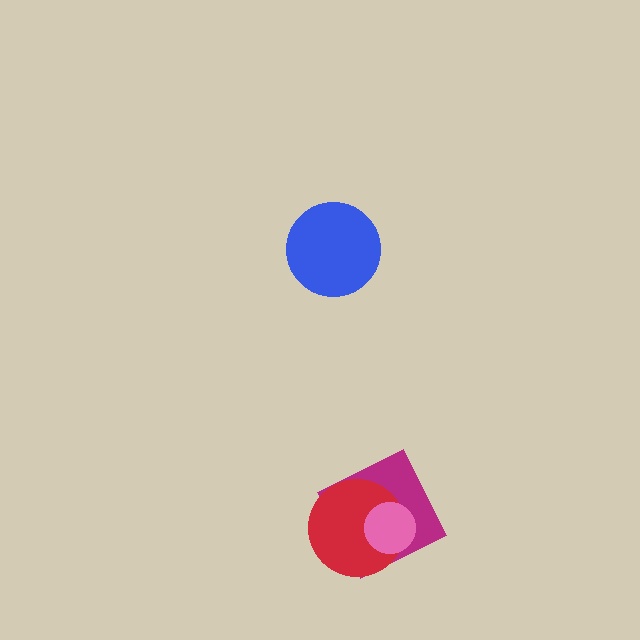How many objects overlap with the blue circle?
0 objects overlap with the blue circle.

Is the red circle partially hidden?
Yes, it is partially covered by another shape.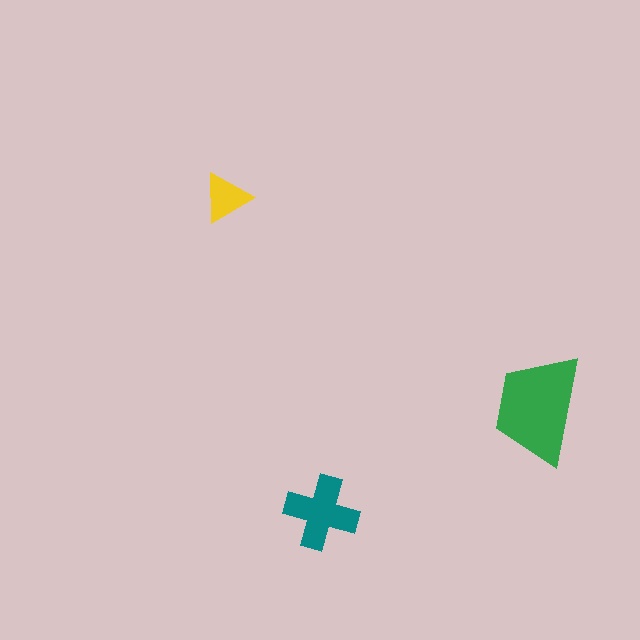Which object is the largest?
The green trapezoid.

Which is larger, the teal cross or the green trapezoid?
The green trapezoid.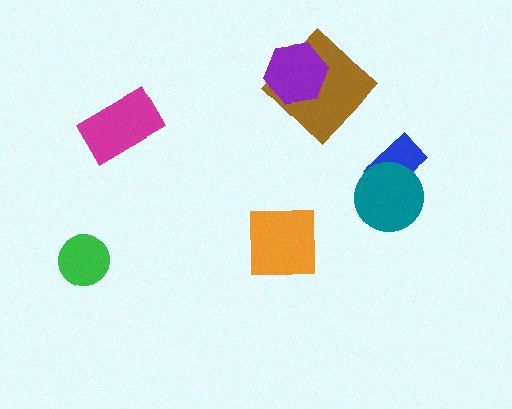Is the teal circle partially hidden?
No, no other shape covers it.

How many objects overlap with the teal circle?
1 object overlaps with the teal circle.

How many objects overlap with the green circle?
0 objects overlap with the green circle.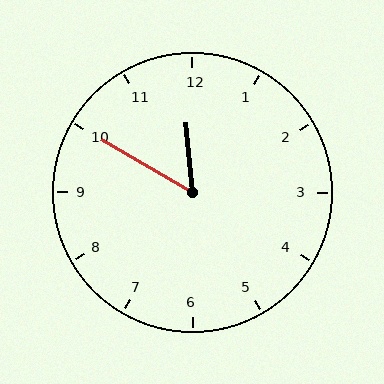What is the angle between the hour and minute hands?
Approximately 55 degrees.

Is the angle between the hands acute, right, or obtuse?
It is acute.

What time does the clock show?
11:50.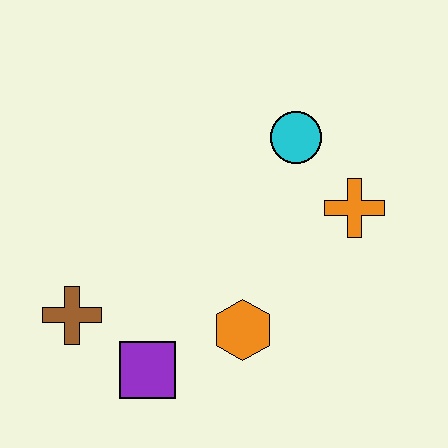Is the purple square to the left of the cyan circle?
Yes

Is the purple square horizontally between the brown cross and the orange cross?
Yes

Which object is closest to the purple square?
The brown cross is closest to the purple square.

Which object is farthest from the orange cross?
The brown cross is farthest from the orange cross.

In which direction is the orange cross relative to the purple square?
The orange cross is to the right of the purple square.